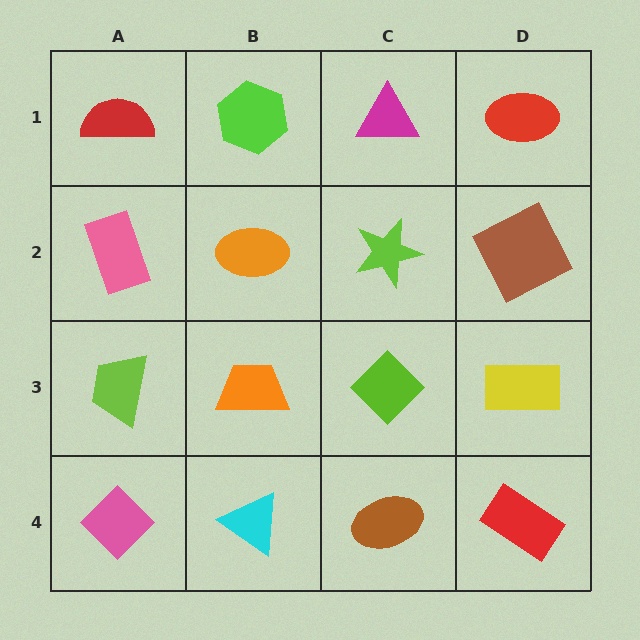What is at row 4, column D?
A red rectangle.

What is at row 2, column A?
A pink rectangle.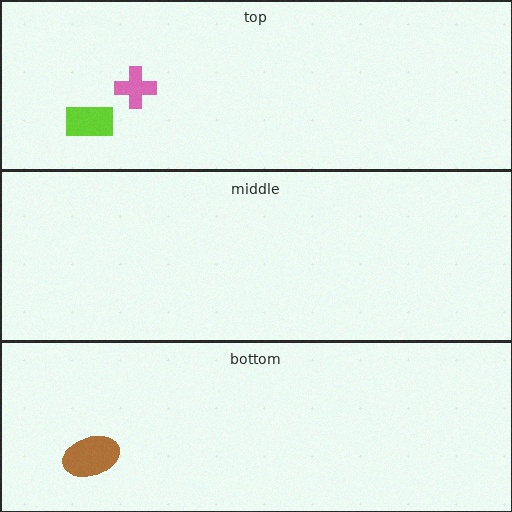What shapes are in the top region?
The lime rectangle, the pink cross.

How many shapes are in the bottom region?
1.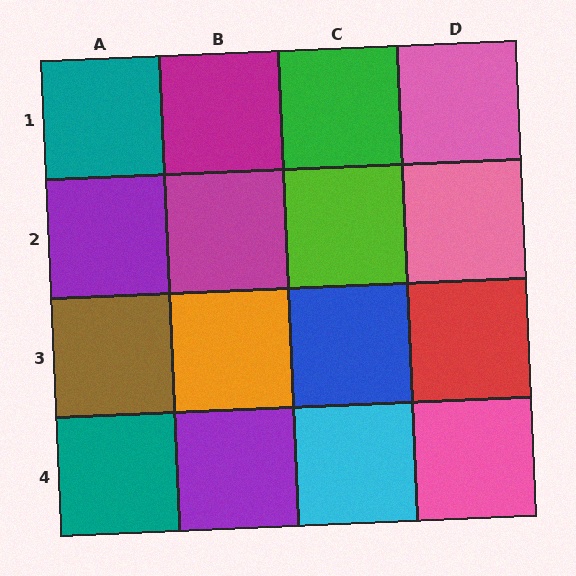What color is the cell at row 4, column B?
Purple.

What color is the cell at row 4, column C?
Cyan.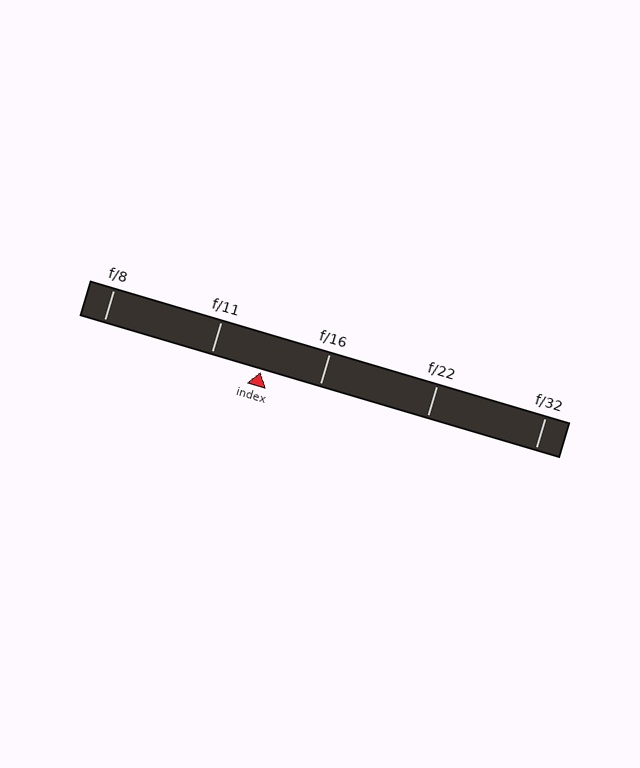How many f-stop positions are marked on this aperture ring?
There are 5 f-stop positions marked.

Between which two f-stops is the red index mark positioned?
The index mark is between f/11 and f/16.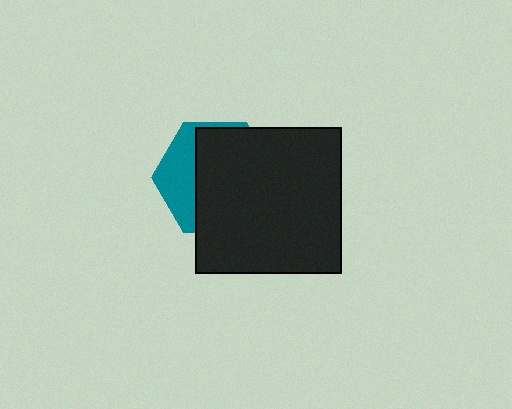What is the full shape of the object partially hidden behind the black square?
The partially hidden object is a teal hexagon.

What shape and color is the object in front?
The object in front is a black square.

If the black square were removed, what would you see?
You would see the complete teal hexagon.